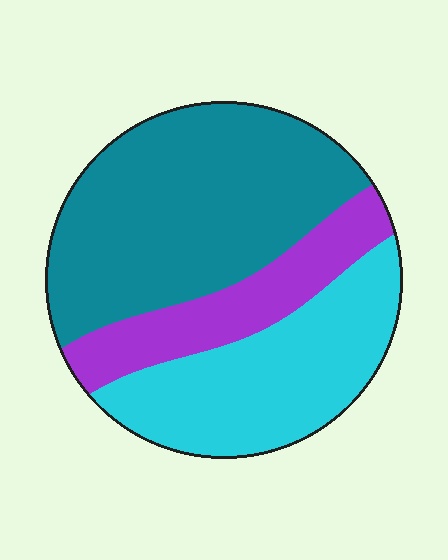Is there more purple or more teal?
Teal.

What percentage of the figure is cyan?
Cyan takes up about one third (1/3) of the figure.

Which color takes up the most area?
Teal, at roughly 50%.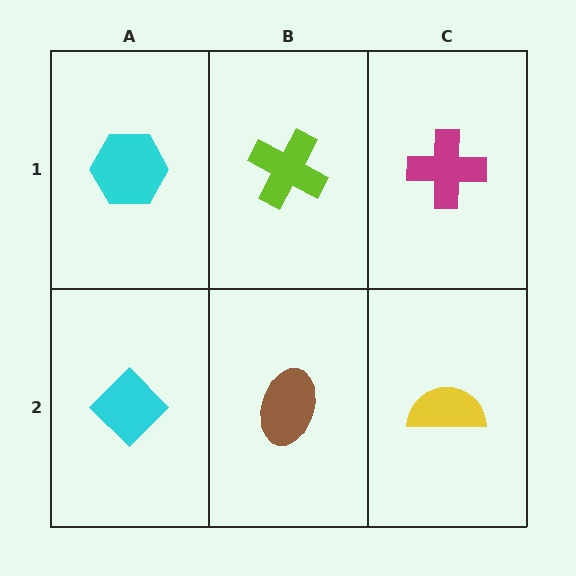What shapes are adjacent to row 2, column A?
A cyan hexagon (row 1, column A), a brown ellipse (row 2, column B).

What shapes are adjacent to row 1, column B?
A brown ellipse (row 2, column B), a cyan hexagon (row 1, column A), a magenta cross (row 1, column C).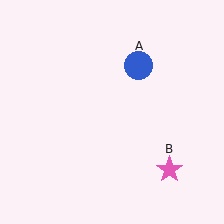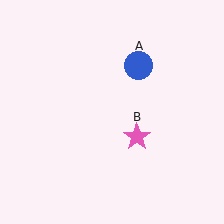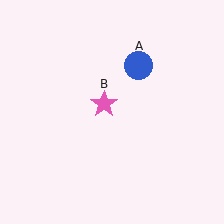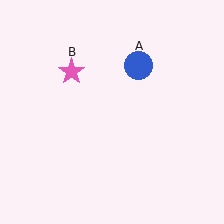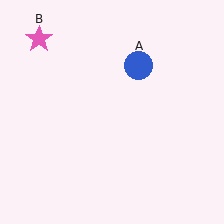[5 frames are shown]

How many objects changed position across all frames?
1 object changed position: pink star (object B).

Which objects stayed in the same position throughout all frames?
Blue circle (object A) remained stationary.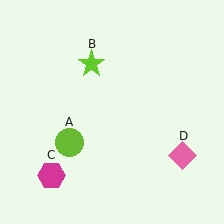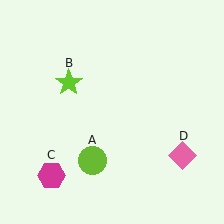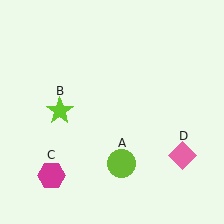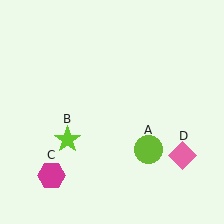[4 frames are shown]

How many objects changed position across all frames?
2 objects changed position: lime circle (object A), lime star (object B).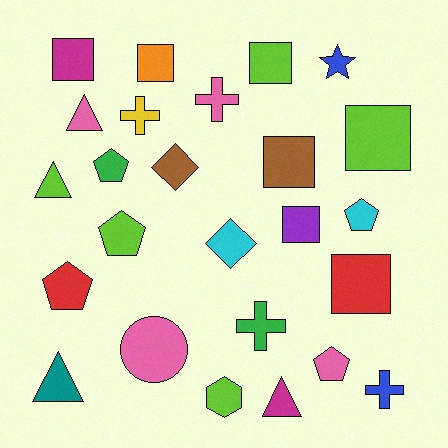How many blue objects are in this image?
There are 2 blue objects.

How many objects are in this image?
There are 25 objects.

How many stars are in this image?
There is 1 star.